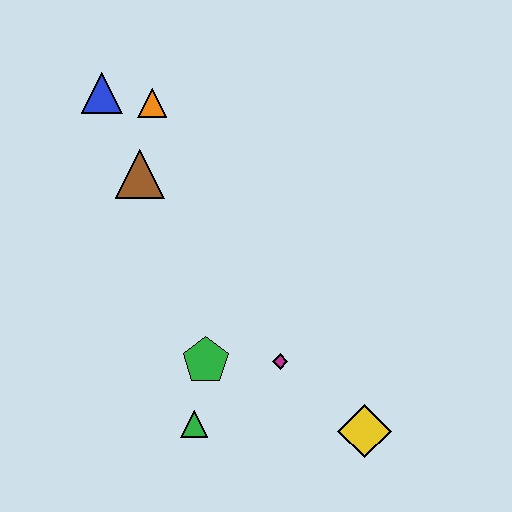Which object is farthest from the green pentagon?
The blue triangle is farthest from the green pentagon.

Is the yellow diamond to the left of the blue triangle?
No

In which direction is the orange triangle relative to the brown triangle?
The orange triangle is above the brown triangle.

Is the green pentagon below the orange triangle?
Yes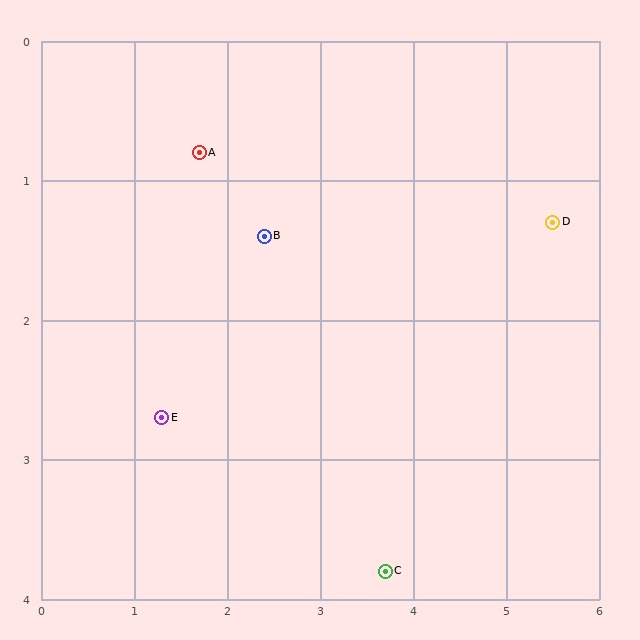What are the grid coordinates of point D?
Point D is at approximately (5.5, 1.3).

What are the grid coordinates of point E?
Point E is at approximately (1.3, 2.7).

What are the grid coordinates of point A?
Point A is at approximately (1.7, 0.8).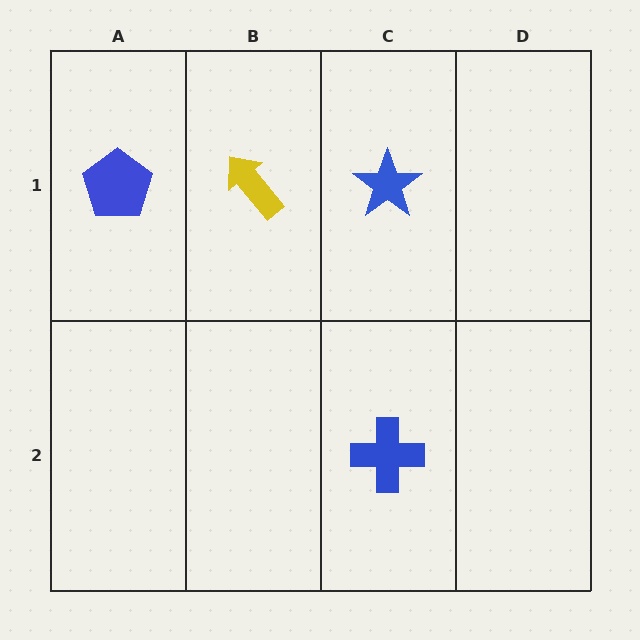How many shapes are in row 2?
1 shape.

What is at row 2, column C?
A blue cross.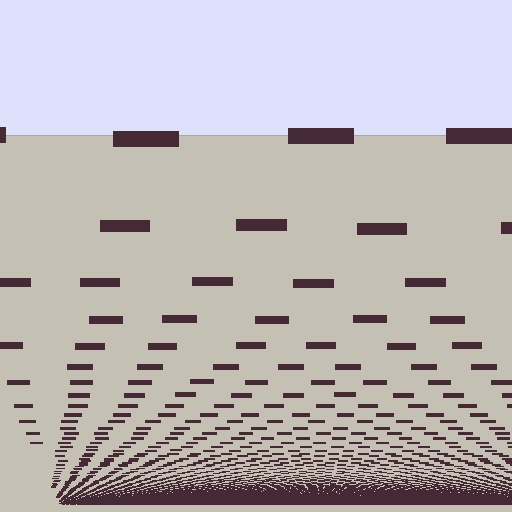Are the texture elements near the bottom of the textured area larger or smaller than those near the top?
Smaller. The gradient is inverted — elements near the bottom are smaller and denser.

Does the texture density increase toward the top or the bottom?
Density increases toward the bottom.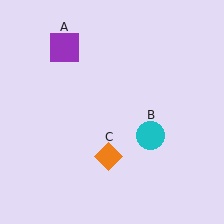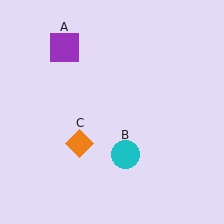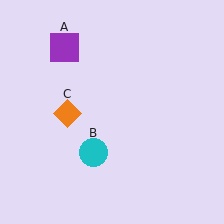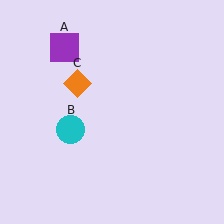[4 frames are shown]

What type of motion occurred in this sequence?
The cyan circle (object B), orange diamond (object C) rotated clockwise around the center of the scene.